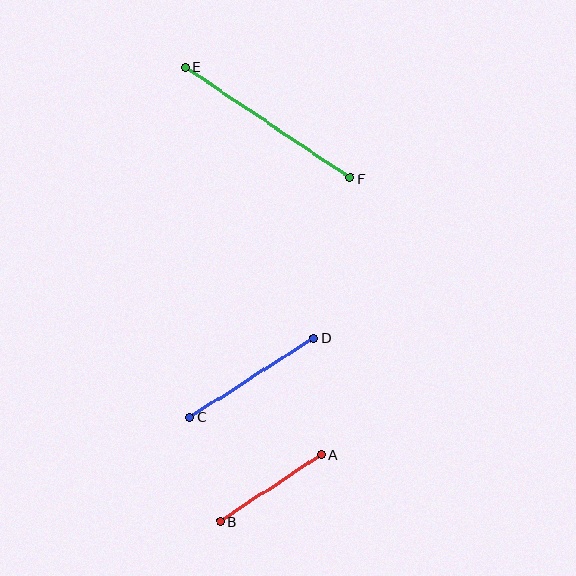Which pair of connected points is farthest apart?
Points E and F are farthest apart.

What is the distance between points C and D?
The distance is approximately 147 pixels.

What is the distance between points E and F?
The distance is approximately 199 pixels.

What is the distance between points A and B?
The distance is approximately 121 pixels.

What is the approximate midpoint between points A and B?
The midpoint is at approximately (271, 488) pixels.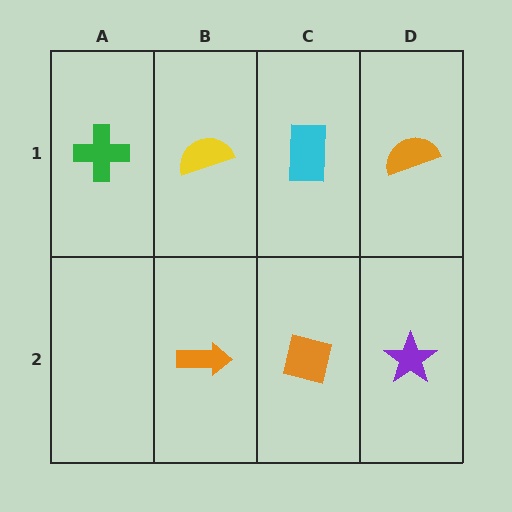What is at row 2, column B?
An orange arrow.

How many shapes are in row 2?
3 shapes.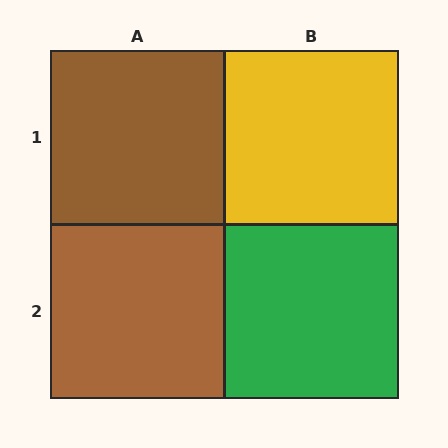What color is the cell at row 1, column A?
Brown.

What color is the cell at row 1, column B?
Yellow.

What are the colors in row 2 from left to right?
Brown, green.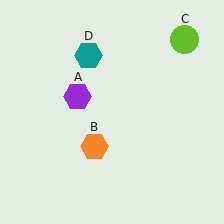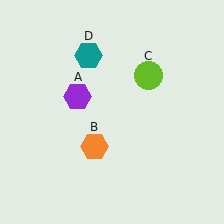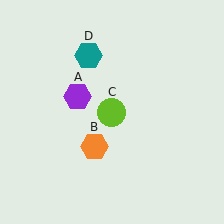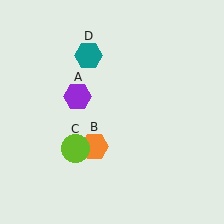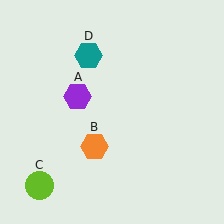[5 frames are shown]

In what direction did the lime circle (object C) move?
The lime circle (object C) moved down and to the left.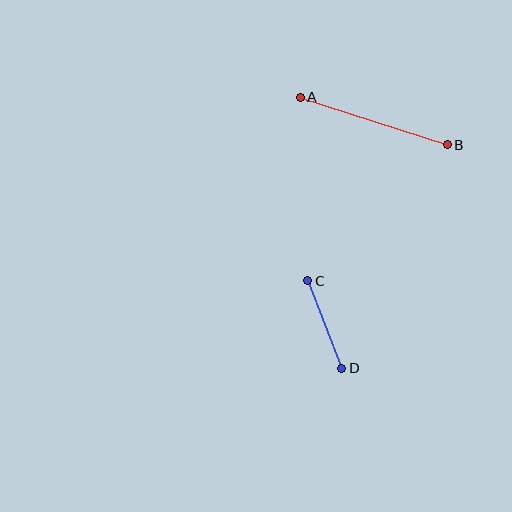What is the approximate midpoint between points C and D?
The midpoint is at approximately (325, 324) pixels.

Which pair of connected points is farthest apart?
Points A and B are farthest apart.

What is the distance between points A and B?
The distance is approximately 155 pixels.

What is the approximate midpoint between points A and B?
The midpoint is at approximately (374, 121) pixels.